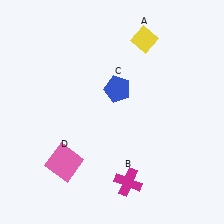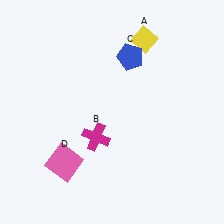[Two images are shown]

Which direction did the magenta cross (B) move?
The magenta cross (B) moved up.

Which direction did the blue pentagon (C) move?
The blue pentagon (C) moved up.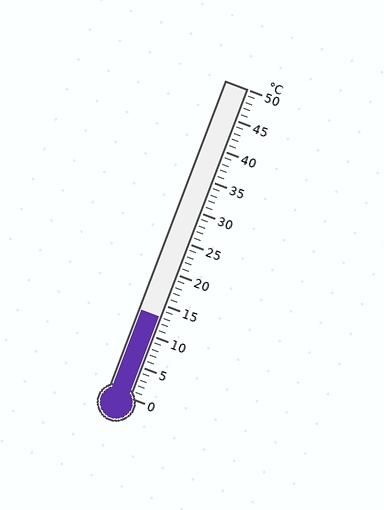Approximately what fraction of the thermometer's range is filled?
The thermometer is filled to approximately 25% of its range.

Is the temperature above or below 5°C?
The temperature is above 5°C.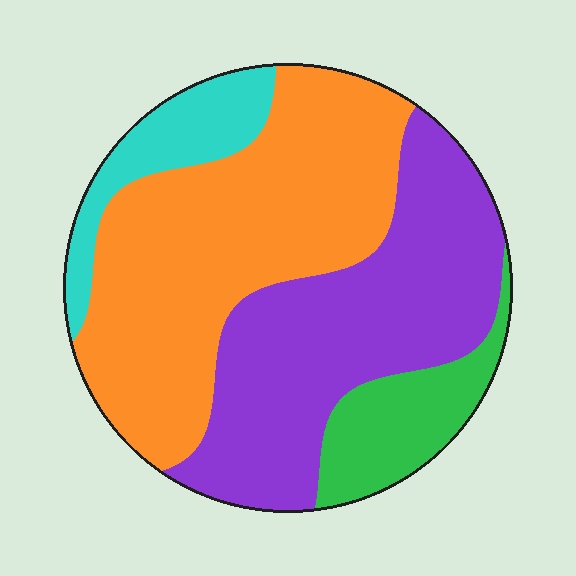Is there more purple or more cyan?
Purple.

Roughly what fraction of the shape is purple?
Purple takes up between a quarter and a half of the shape.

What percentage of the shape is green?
Green takes up less than a quarter of the shape.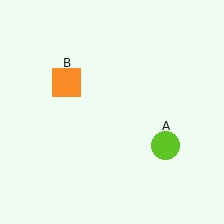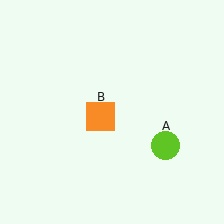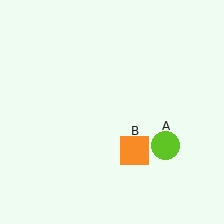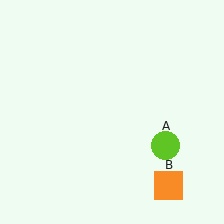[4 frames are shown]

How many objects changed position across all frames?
1 object changed position: orange square (object B).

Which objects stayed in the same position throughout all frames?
Lime circle (object A) remained stationary.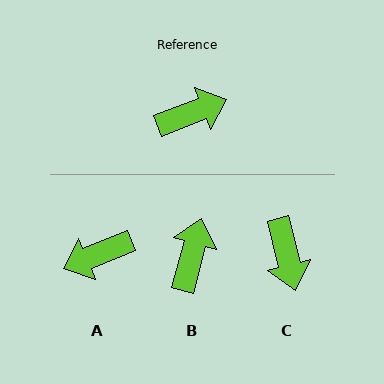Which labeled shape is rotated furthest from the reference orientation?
A, about 179 degrees away.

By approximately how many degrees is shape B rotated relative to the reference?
Approximately 54 degrees counter-clockwise.